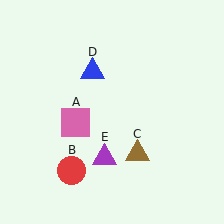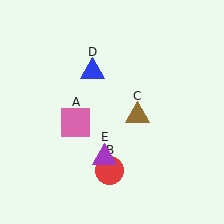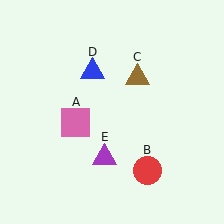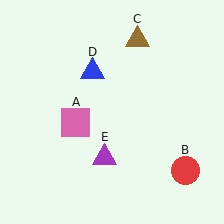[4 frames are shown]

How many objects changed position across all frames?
2 objects changed position: red circle (object B), brown triangle (object C).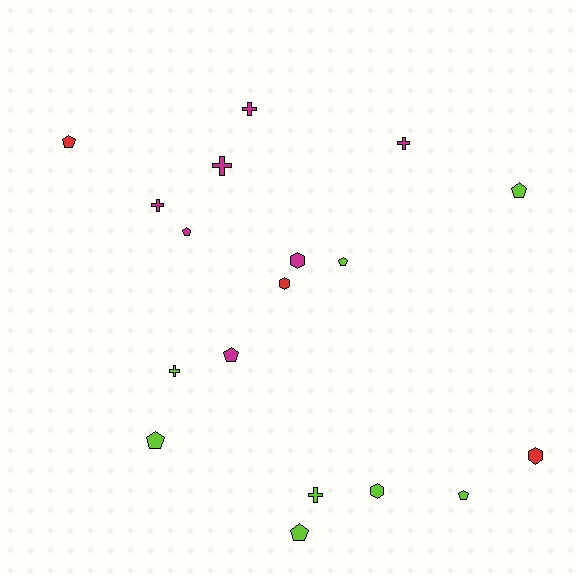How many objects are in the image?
There are 18 objects.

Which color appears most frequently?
Lime, with 8 objects.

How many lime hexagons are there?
There is 1 lime hexagon.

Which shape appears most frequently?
Pentagon, with 8 objects.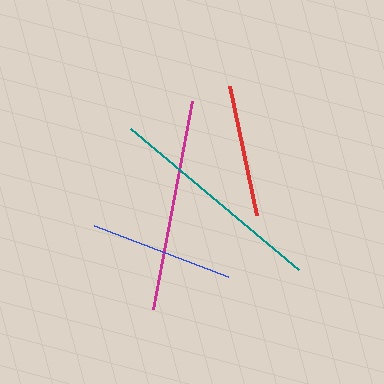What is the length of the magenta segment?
The magenta segment is approximately 212 pixels long.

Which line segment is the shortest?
The red line is the shortest at approximately 132 pixels.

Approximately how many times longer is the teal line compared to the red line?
The teal line is approximately 1.7 times the length of the red line.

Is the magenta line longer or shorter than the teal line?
The teal line is longer than the magenta line.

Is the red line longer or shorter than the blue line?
The blue line is longer than the red line.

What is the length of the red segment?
The red segment is approximately 132 pixels long.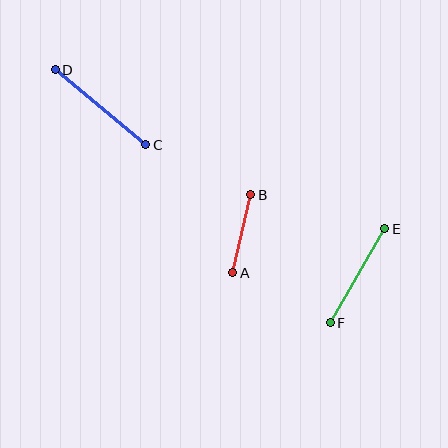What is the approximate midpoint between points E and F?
The midpoint is at approximately (357, 276) pixels.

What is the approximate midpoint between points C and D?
The midpoint is at approximately (100, 107) pixels.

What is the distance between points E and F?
The distance is approximately 109 pixels.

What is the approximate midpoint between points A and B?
The midpoint is at approximately (242, 234) pixels.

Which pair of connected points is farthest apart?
Points C and D are farthest apart.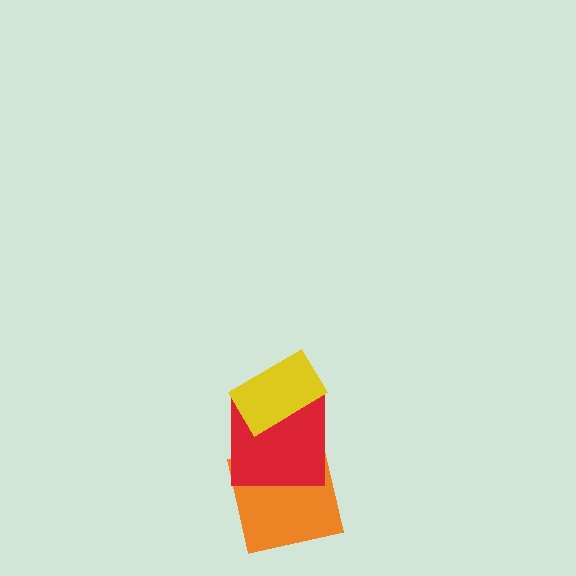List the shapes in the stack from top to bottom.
From top to bottom: the yellow rectangle, the red square, the orange square.